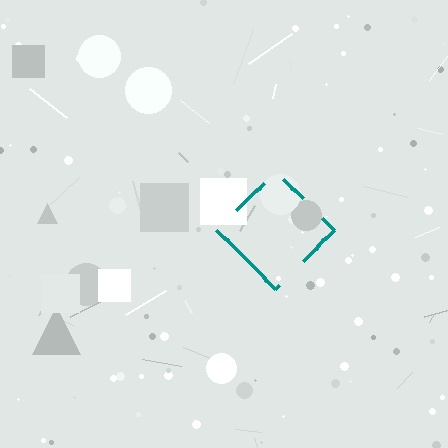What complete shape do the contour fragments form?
The contour fragments form a diamond.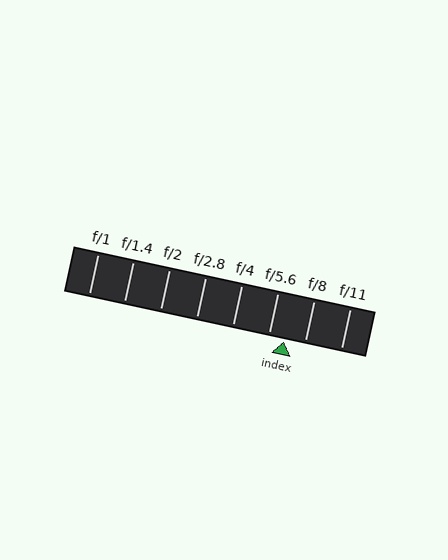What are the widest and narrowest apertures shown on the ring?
The widest aperture shown is f/1 and the narrowest is f/11.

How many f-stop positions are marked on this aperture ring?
There are 8 f-stop positions marked.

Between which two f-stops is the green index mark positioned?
The index mark is between f/5.6 and f/8.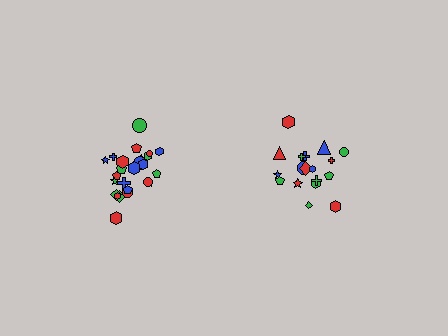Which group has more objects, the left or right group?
The left group.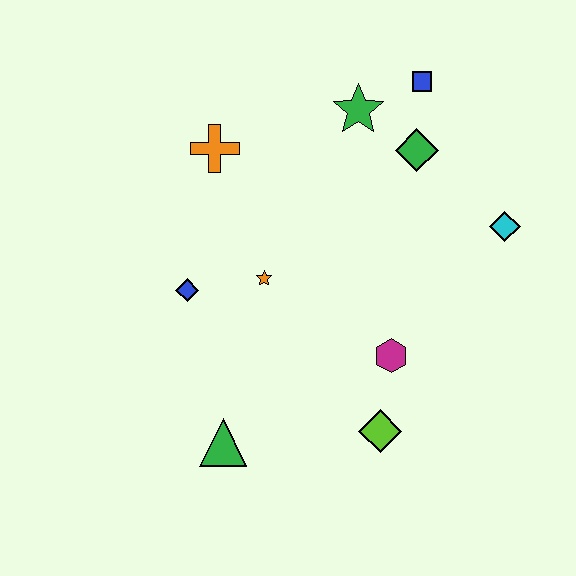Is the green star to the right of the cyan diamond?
No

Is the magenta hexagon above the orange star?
No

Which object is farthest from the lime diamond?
The blue square is farthest from the lime diamond.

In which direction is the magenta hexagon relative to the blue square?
The magenta hexagon is below the blue square.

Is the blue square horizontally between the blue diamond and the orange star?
No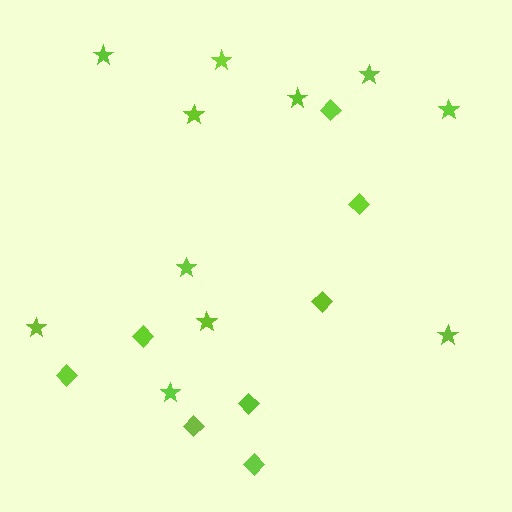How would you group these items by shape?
There are 2 groups: one group of stars (11) and one group of diamonds (8).